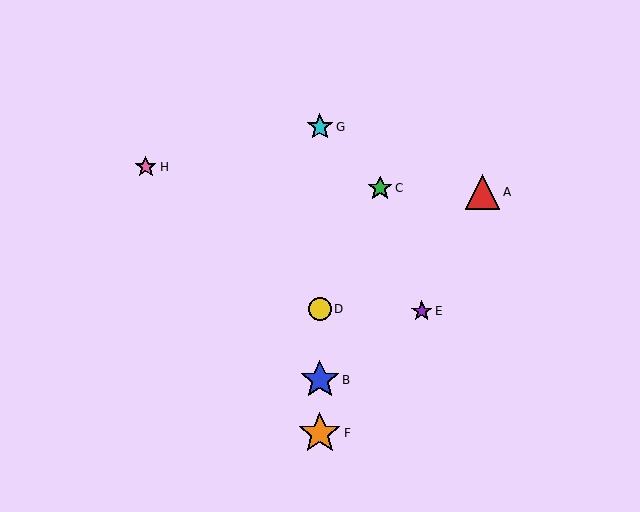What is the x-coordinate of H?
Object H is at x≈146.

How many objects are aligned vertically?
4 objects (B, D, F, G) are aligned vertically.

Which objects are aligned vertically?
Objects B, D, F, G are aligned vertically.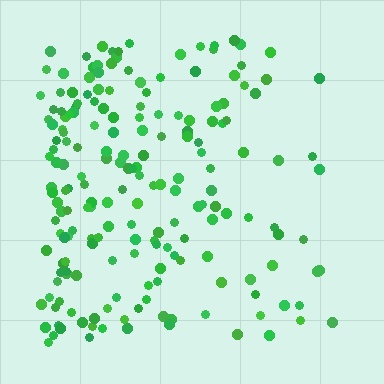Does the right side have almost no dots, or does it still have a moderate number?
Still a moderate number, just noticeably fewer than the left.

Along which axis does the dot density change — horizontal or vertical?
Horizontal.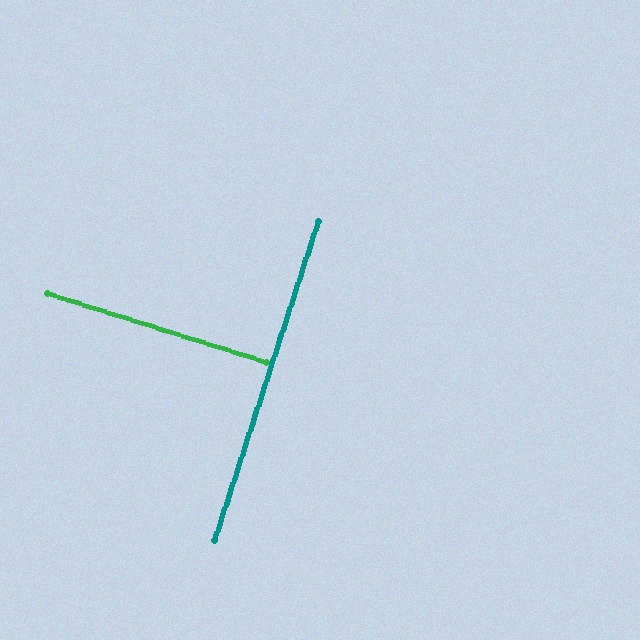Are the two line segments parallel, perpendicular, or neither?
Perpendicular — they meet at approximately 89°.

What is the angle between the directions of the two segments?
Approximately 89 degrees.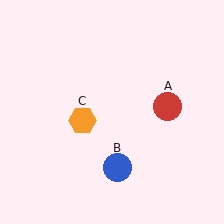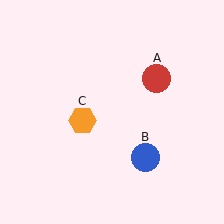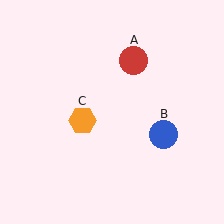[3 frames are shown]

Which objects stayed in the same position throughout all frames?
Orange hexagon (object C) remained stationary.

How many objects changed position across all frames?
2 objects changed position: red circle (object A), blue circle (object B).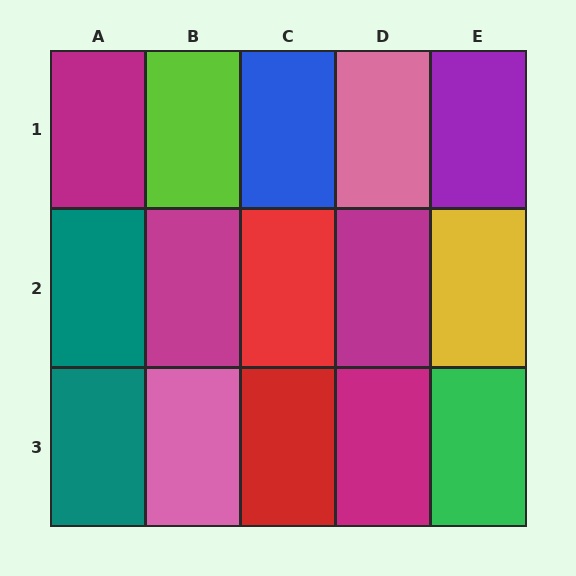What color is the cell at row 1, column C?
Blue.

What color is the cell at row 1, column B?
Lime.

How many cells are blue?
1 cell is blue.